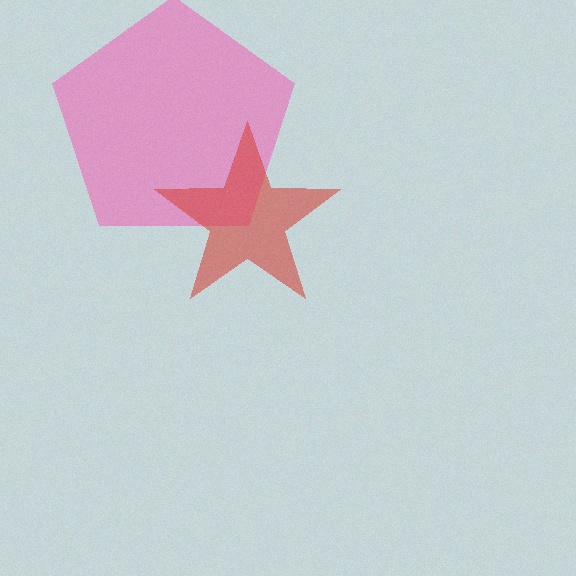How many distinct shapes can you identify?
There are 2 distinct shapes: a pink pentagon, a red star.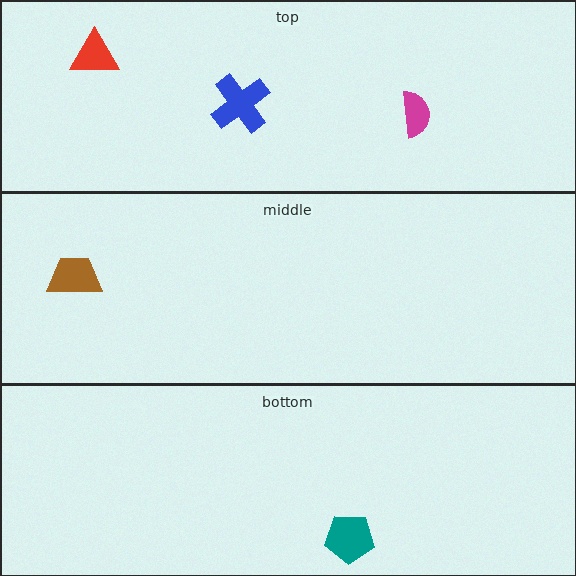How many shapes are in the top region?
3.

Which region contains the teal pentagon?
The bottom region.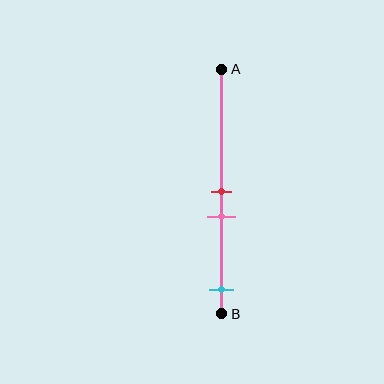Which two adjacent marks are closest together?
The red and pink marks are the closest adjacent pair.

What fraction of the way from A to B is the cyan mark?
The cyan mark is approximately 90% (0.9) of the way from A to B.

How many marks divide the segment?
There are 3 marks dividing the segment.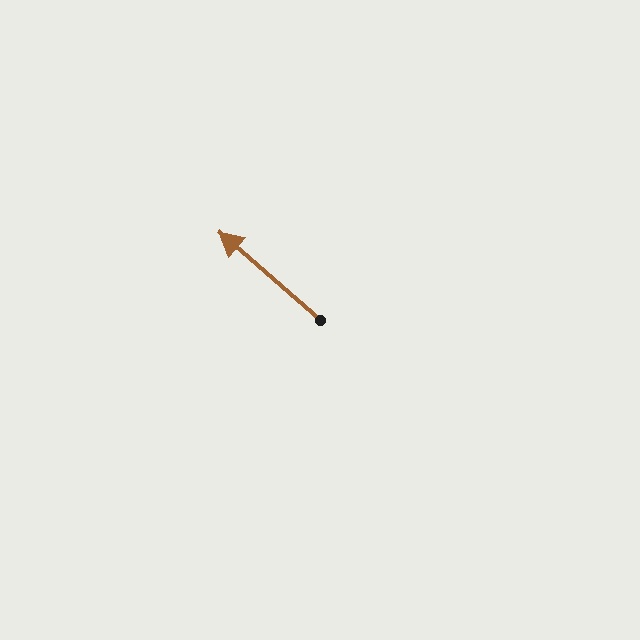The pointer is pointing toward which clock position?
Roughly 10 o'clock.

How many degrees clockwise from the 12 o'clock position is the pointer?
Approximately 311 degrees.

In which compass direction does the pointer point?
Northwest.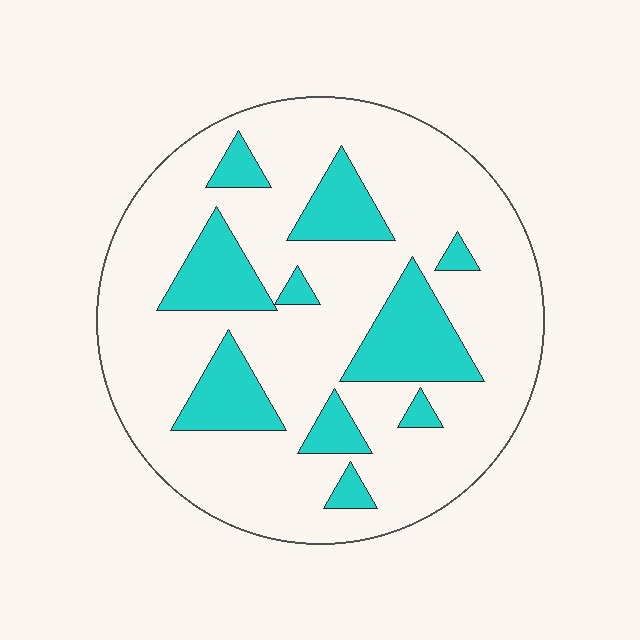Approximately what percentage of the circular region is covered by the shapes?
Approximately 25%.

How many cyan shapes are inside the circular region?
10.